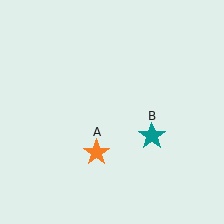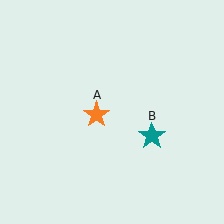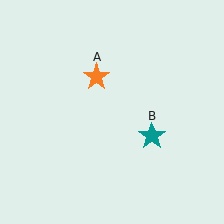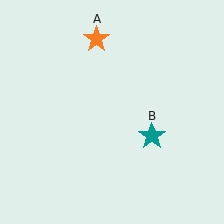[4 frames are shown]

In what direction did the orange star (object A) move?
The orange star (object A) moved up.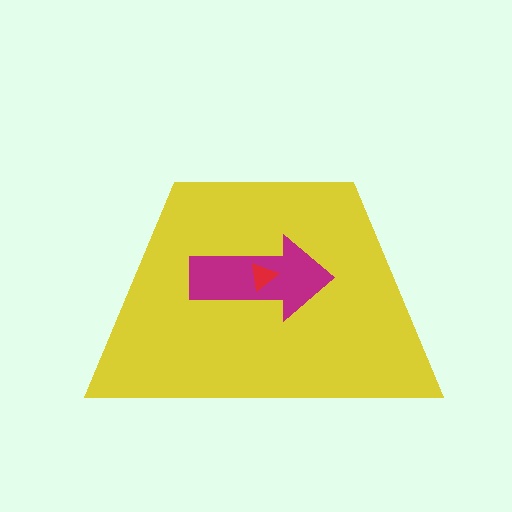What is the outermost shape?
The yellow trapezoid.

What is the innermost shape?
The red triangle.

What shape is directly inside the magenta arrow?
The red triangle.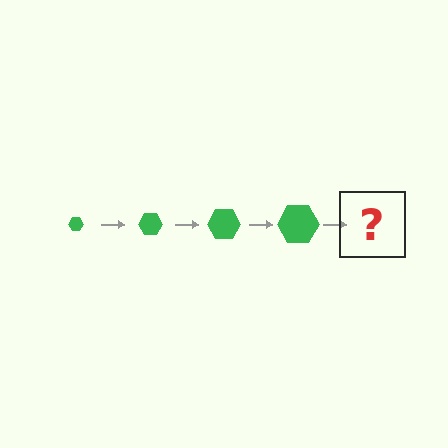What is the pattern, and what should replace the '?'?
The pattern is that the hexagon gets progressively larger each step. The '?' should be a green hexagon, larger than the previous one.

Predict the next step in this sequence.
The next step is a green hexagon, larger than the previous one.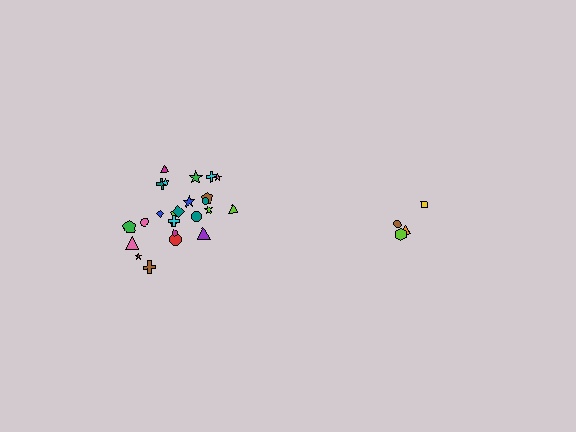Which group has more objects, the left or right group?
The left group.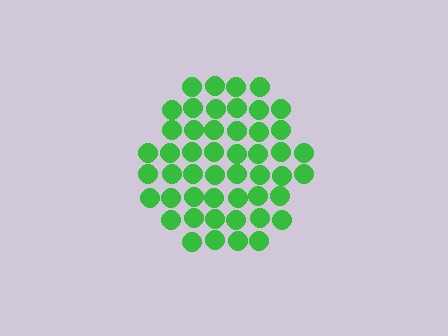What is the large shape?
The large shape is a hexagon.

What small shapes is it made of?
It is made of small circles.